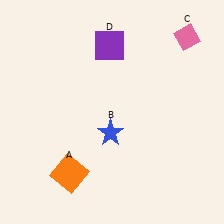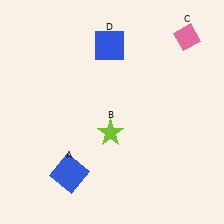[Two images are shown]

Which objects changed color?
A changed from orange to blue. B changed from blue to lime. D changed from purple to blue.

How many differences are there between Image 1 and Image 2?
There are 3 differences between the two images.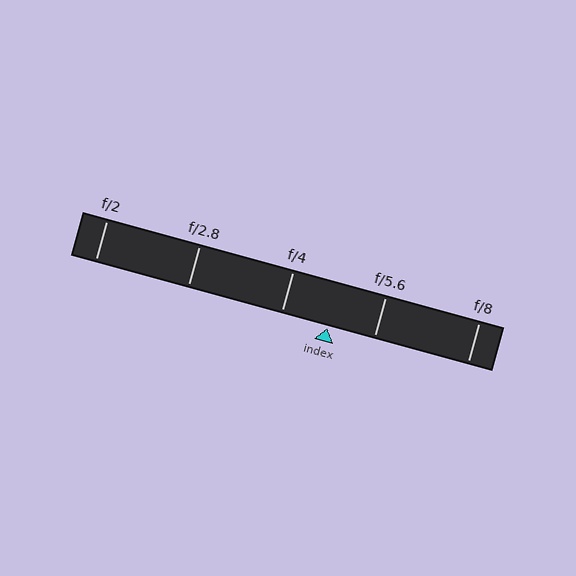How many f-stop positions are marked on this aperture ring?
There are 5 f-stop positions marked.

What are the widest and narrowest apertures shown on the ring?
The widest aperture shown is f/2 and the narrowest is f/8.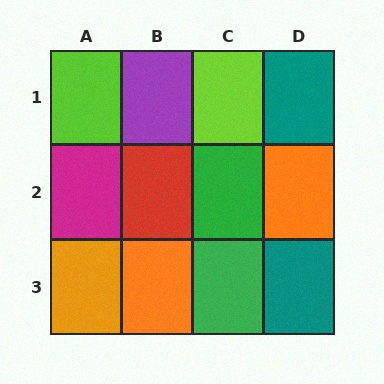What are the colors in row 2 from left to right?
Magenta, red, green, orange.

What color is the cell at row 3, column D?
Teal.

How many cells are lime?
2 cells are lime.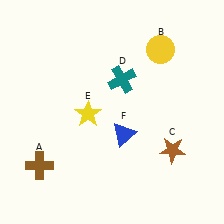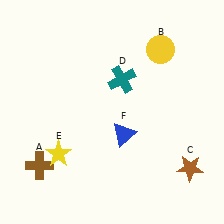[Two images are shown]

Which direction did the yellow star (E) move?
The yellow star (E) moved down.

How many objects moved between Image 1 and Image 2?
2 objects moved between the two images.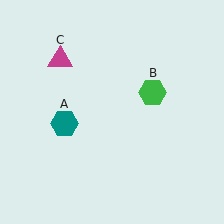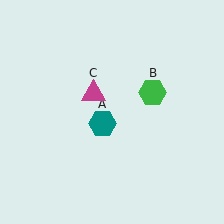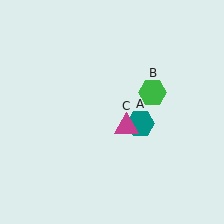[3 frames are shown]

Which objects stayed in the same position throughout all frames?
Green hexagon (object B) remained stationary.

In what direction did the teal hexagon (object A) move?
The teal hexagon (object A) moved right.